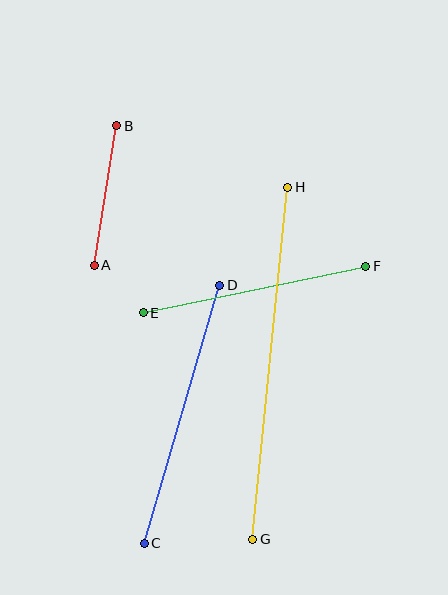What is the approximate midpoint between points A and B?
The midpoint is at approximately (105, 196) pixels.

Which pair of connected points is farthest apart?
Points G and H are farthest apart.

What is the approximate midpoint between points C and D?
The midpoint is at approximately (182, 414) pixels.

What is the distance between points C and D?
The distance is approximately 269 pixels.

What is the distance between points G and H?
The distance is approximately 354 pixels.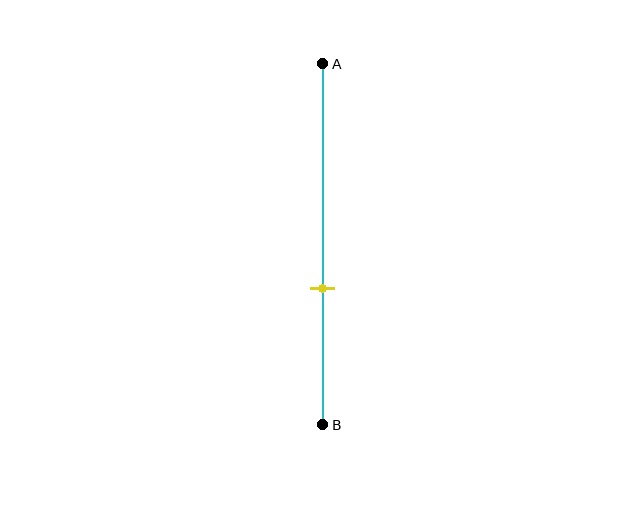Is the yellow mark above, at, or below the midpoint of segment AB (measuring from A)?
The yellow mark is below the midpoint of segment AB.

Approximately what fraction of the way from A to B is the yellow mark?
The yellow mark is approximately 60% of the way from A to B.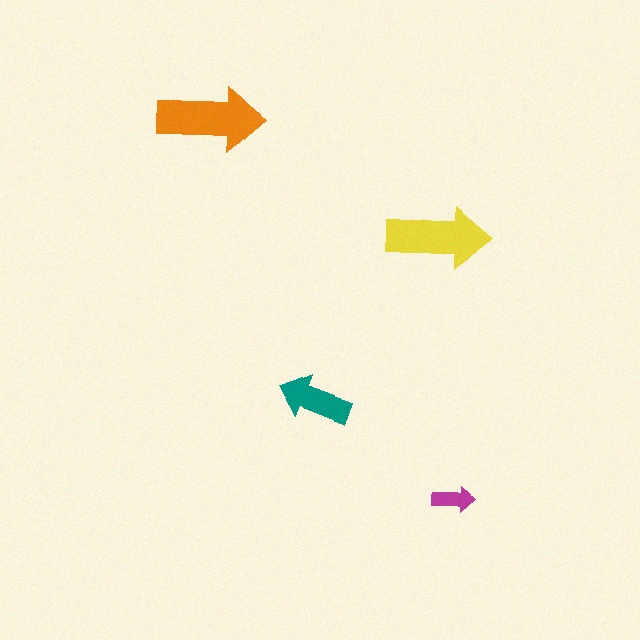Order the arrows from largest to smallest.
the orange one, the yellow one, the teal one, the magenta one.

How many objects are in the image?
There are 4 objects in the image.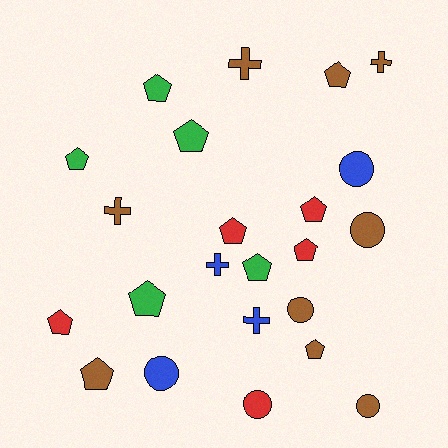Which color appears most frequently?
Brown, with 9 objects.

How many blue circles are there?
There are 2 blue circles.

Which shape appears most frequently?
Pentagon, with 12 objects.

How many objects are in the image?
There are 23 objects.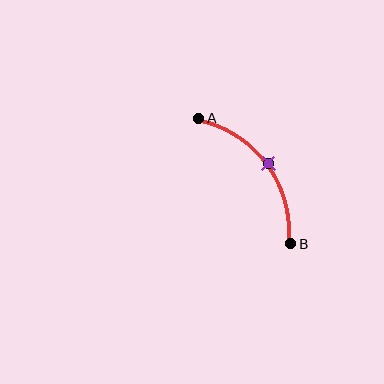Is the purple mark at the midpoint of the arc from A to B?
Yes. The purple mark lies on the arc at equal arc-length from both A and B — it is the arc midpoint.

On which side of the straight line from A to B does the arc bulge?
The arc bulges above and to the right of the straight line connecting A and B.